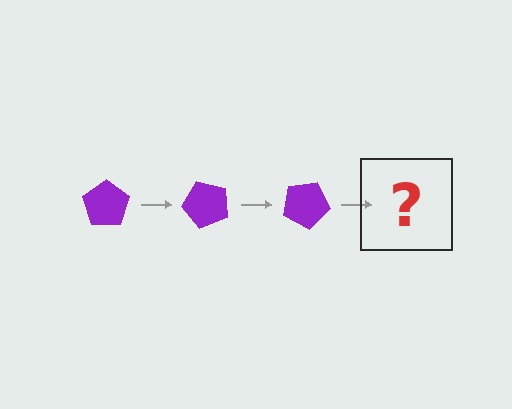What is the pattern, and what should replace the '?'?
The pattern is that the pentagon rotates 50 degrees each step. The '?' should be a purple pentagon rotated 150 degrees.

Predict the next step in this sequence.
The next step is a purple pentagon rotated 150 degrees.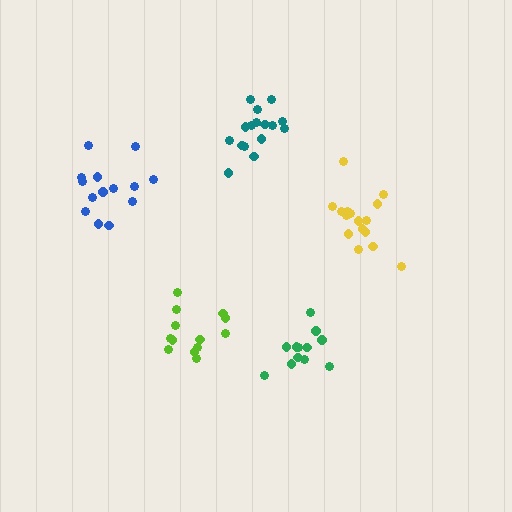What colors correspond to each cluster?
The clusters are colored: teal, lime, blue, green, yellow.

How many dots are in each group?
Group 1: 16 dots, Group 2: 13 dots, Group 3: 14 dots, Group 4: 12 dots, Group 5: 17 dots (72 total).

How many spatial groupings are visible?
There are 5 spatial groupings.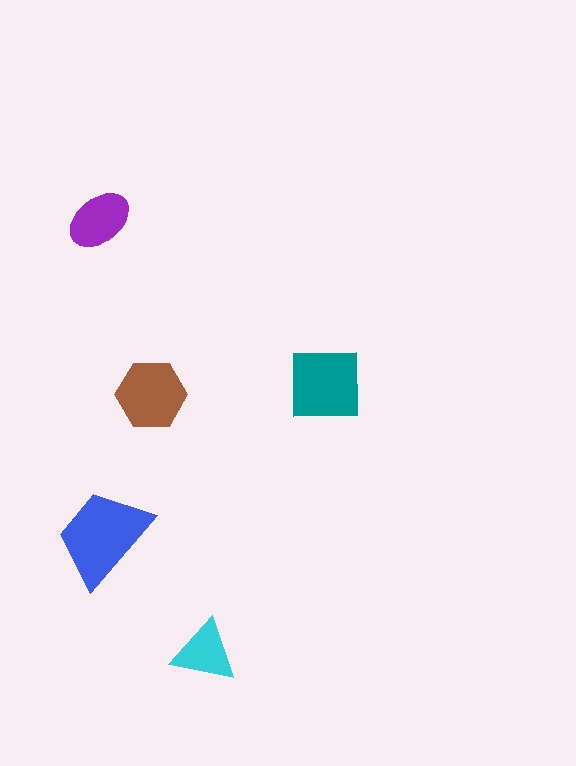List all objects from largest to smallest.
The blue trapezoid, the teal square, the brown hexagon, the purple ellipse, the cyan triangle.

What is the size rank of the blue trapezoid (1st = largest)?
1st.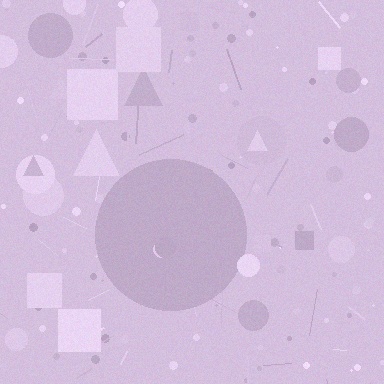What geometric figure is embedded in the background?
A circle is embedded in the background.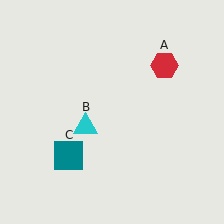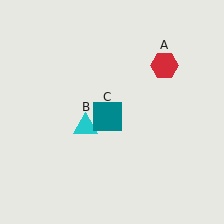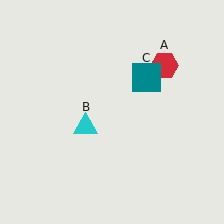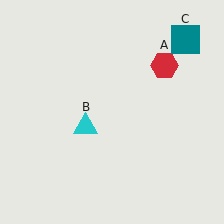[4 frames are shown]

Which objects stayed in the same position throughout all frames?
Red hexagon (object A) and cyan triangle (object B) remained stationary.